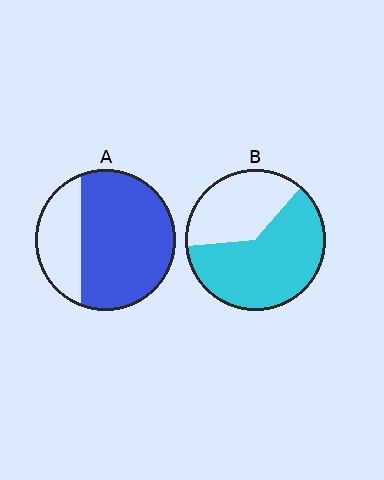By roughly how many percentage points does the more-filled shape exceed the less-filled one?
By roughly 10 percentage points (A over B).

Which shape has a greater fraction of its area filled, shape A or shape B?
Shape A.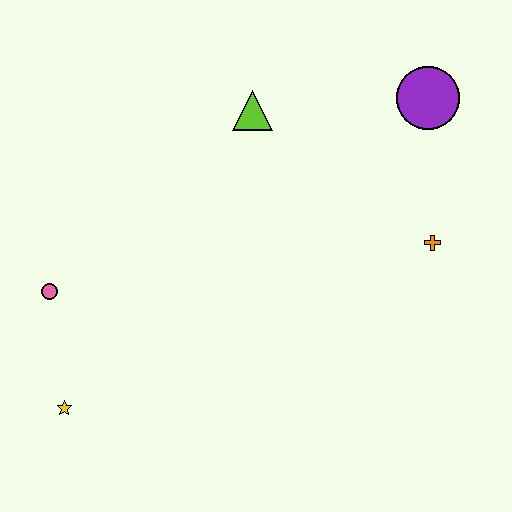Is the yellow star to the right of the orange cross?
No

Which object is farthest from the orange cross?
The yellow star is farthest from the orange cross.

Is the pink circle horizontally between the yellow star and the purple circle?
No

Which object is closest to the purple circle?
The orange cross is closest to the purple circle.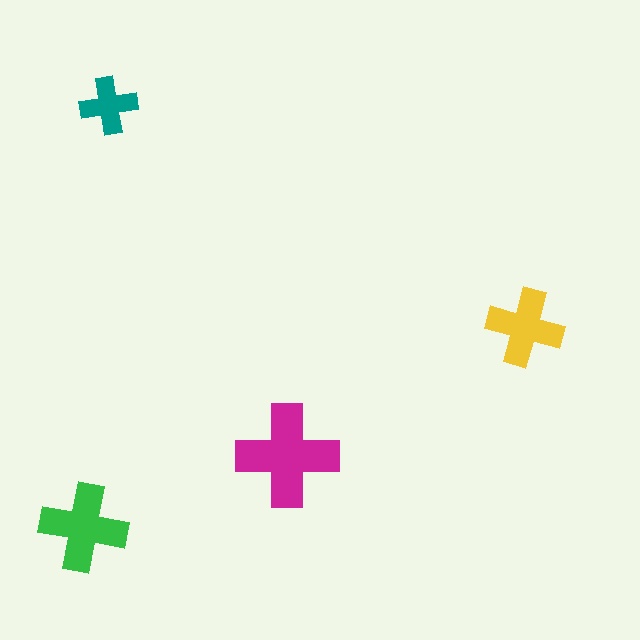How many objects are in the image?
There are 4 objects in the image.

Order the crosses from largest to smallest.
the magenta one, the green one, the yellow one, the teal one.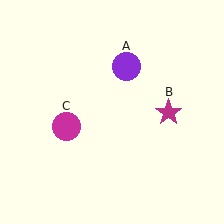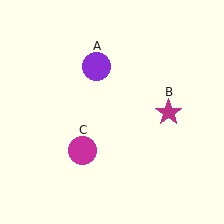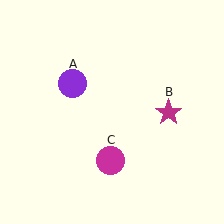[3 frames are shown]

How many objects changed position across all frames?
2 objects changed position: purple circle (object A), magenta circle (object C).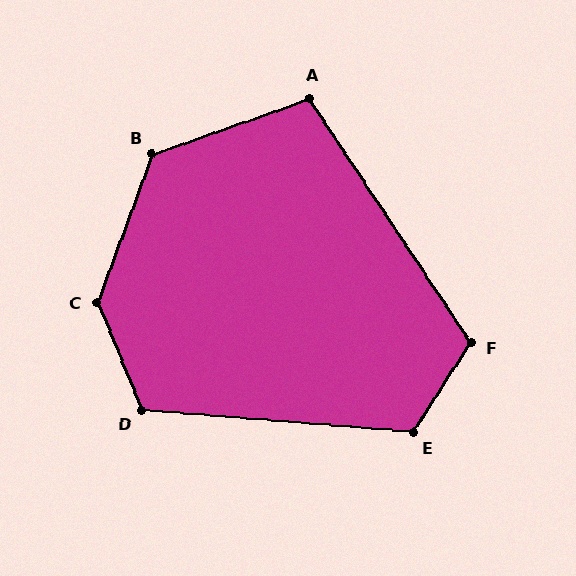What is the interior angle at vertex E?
Approximately 118 degrees (obtuse).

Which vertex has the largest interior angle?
C, at approximately 138 degrees.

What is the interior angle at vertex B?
Approximately 130 degrees (obtuse).